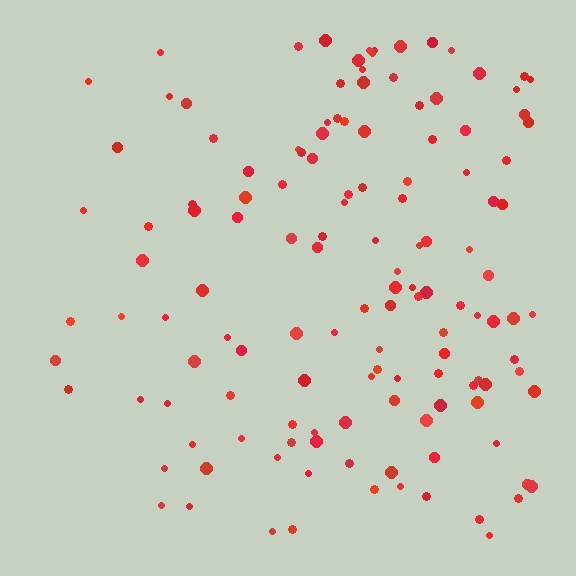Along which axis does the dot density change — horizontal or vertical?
Horizontal.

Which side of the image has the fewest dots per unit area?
The left.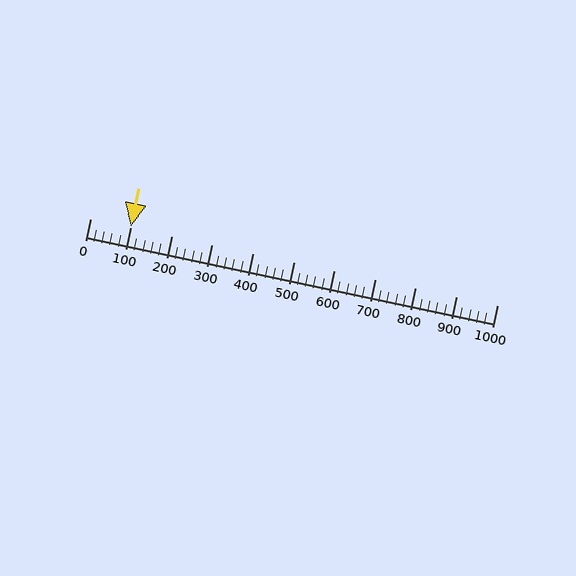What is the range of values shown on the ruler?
The ruler shows values from 0 to 1000.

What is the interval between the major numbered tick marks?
The major tick marks are spaced 100 units apart.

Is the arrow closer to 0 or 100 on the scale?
The arrow is closer to 100.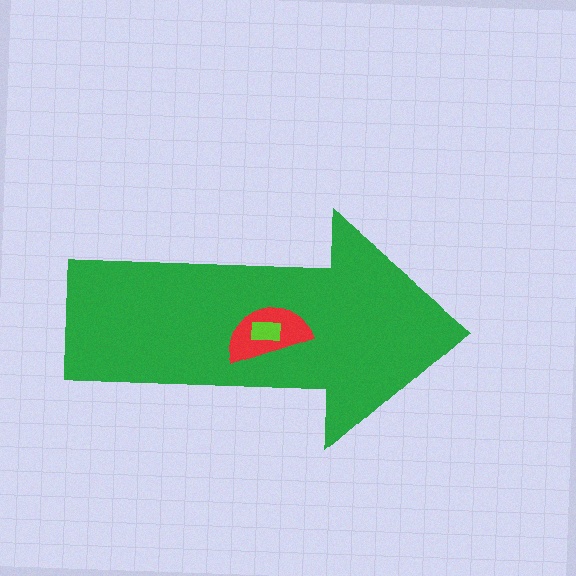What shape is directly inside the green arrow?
The red semicircle.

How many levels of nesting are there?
3.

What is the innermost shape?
The lime rectangle.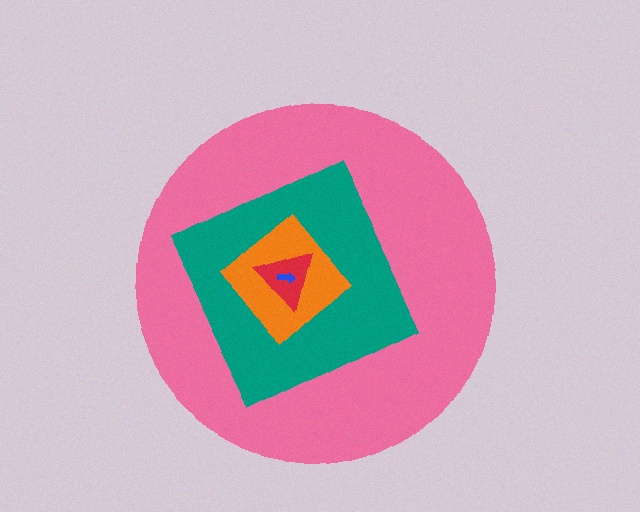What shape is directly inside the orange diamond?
The red triangle.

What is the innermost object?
The blue arrow.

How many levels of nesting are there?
5.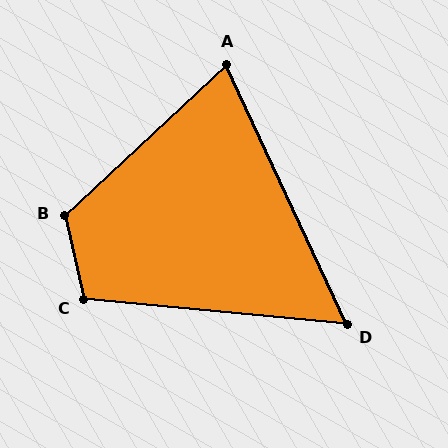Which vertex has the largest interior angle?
B, at approximately 121 degrees.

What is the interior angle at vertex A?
Approximately 72 degrees (acute).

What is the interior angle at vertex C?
Approximately 108 degrees (obtuse).